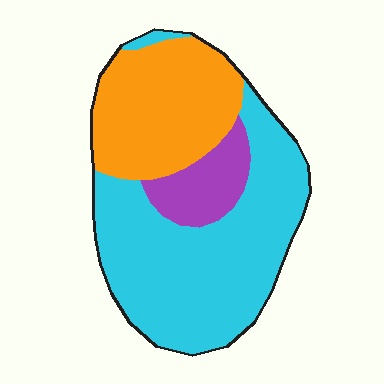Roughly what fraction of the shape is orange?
Orange takes up between a quarter and a half of the shape.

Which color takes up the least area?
Purple, at roughly 10%.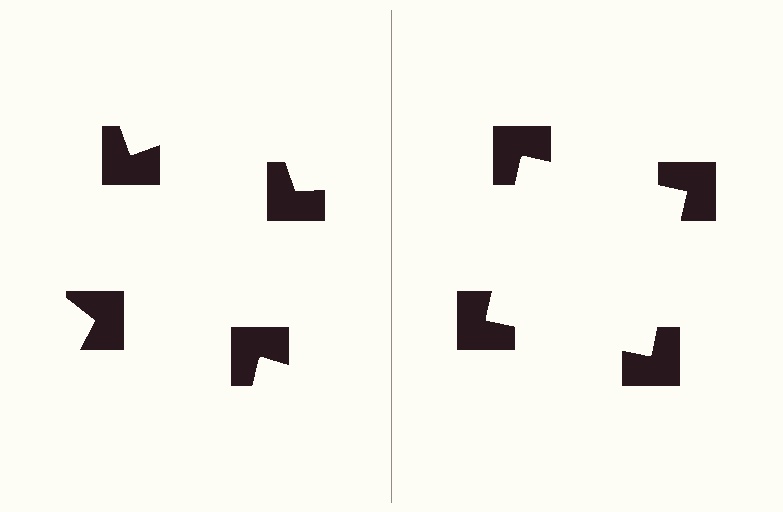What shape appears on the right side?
An illusory square.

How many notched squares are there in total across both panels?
8 — 4 on each side.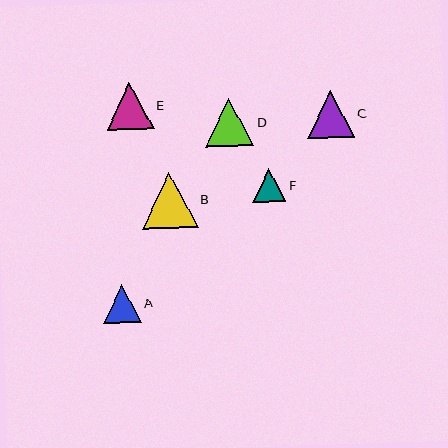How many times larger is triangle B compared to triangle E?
Triangle B is approximately 1.2 times the size of triangle E.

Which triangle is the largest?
Triangle B is the largest with a size of approximately 56 pixels.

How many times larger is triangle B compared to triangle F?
Triangle B is approximately 1.7 times the size of triangle F.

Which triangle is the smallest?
Triangle F is the smallest with a size of approximately 33 pixels.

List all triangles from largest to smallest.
From largest to smallest: B, D, C, E, A, F.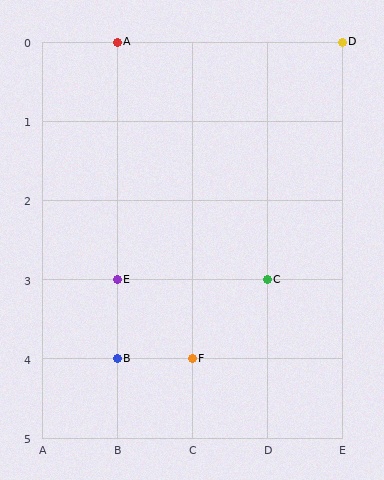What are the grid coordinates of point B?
Point B is at grid coordinates (B, 4).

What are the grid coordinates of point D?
Point D is at grid coordinates (E, 0).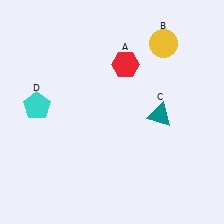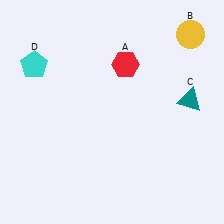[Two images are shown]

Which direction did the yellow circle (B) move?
The yellow circle (B) moved right.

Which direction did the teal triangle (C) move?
The teal triangle (C) moved right.